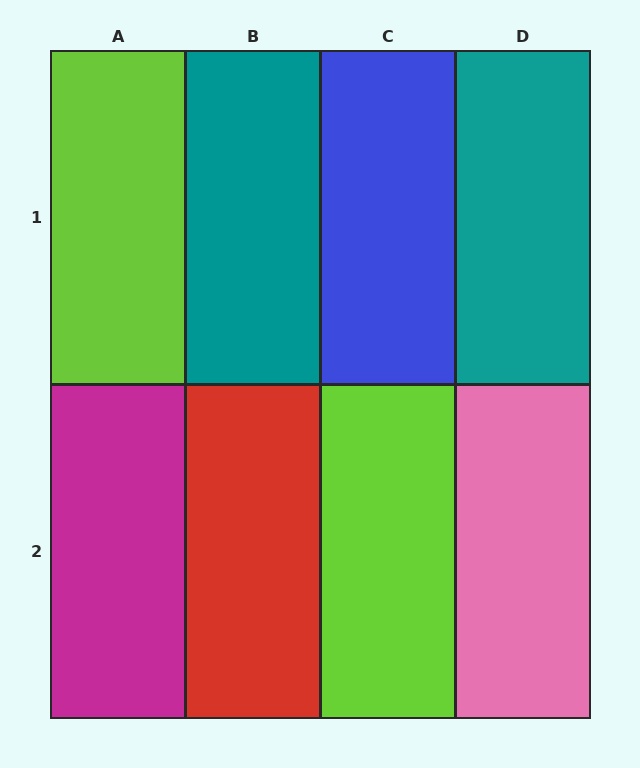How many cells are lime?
2 cells are lime.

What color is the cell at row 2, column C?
Lime.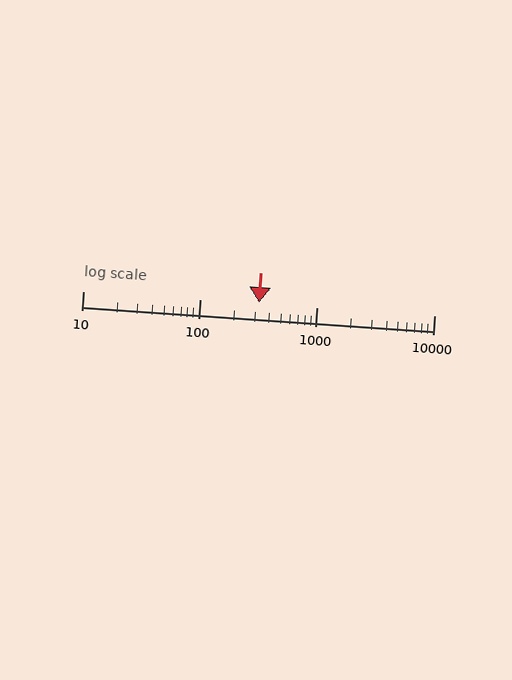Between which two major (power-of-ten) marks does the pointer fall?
The pointer is between 100 and 1000.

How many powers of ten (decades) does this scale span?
The scale spans 3 decades, from 10 to 10000.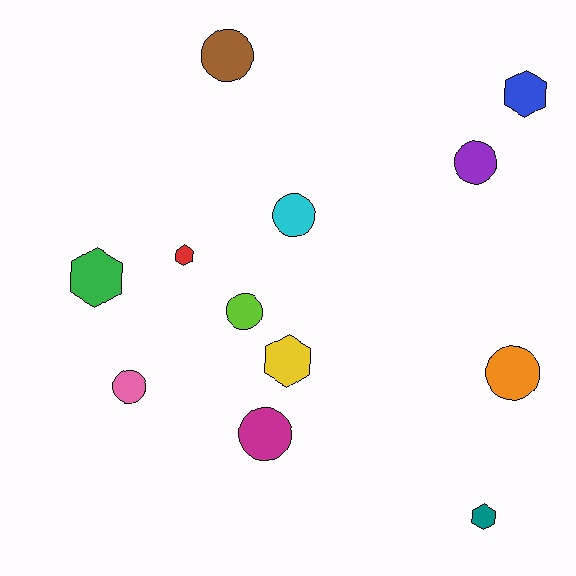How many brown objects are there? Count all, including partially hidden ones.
There is 1 brown object.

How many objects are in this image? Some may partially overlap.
There are 12 objects.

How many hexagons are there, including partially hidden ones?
There are 5 hexagons.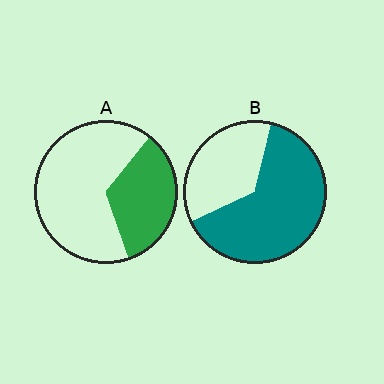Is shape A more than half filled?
No.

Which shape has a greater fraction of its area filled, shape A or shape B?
Shape B.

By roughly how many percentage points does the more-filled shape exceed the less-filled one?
By roughly 30 percentage points (B over A).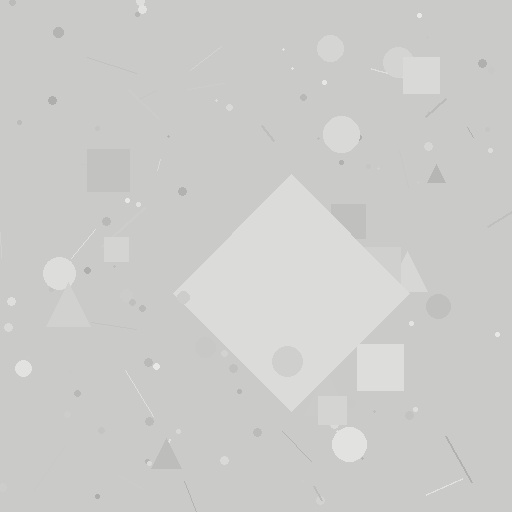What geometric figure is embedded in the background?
A diamond is embedded in the background.